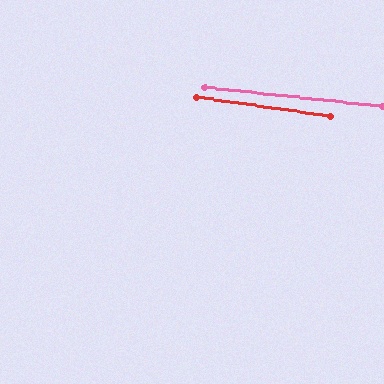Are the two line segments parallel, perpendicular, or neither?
Parallel — their directions differ by only 1.8°.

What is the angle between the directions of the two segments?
Approximately 2 degrees.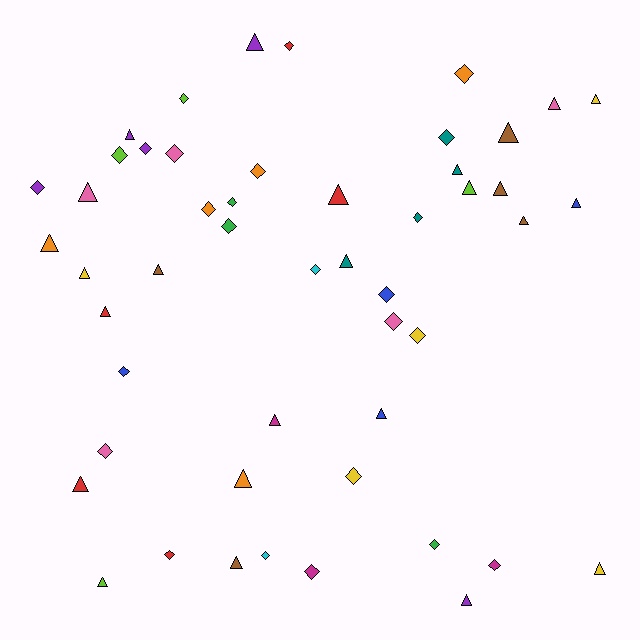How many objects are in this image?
There are 50 objects.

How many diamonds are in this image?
There are 25 diamonds.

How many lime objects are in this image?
There are 4 lime objects.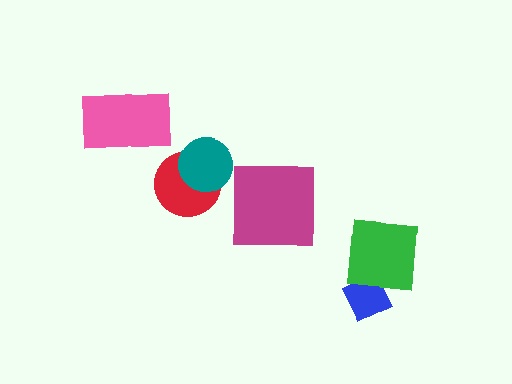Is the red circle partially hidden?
Yes, it is partially covered by another shape.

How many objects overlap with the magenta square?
0 objects overlap with the magenta square.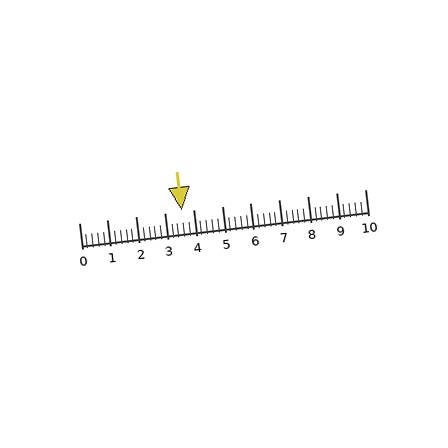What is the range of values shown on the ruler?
The ruler shows values from 0 to 10.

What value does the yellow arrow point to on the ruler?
The yellow arrow points to approximately 3.6.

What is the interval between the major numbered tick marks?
The major tick marks are spaced 1 units apart.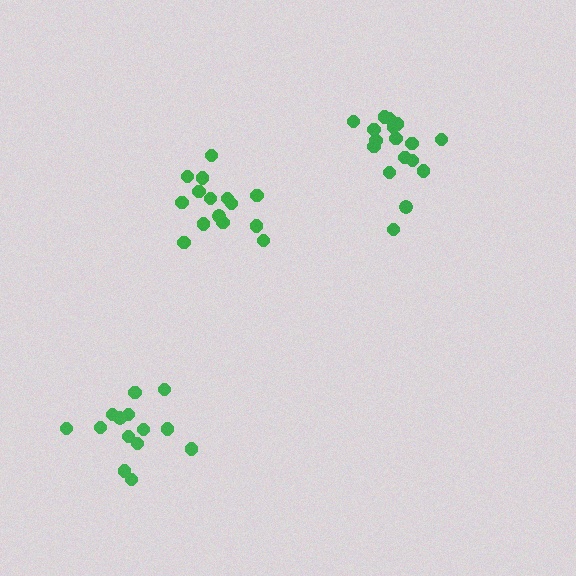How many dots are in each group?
Group 1: 17 dots, Group 2: 15 dots, Group 3: 14 dots (46 total).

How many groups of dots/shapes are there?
There are 3 groups.